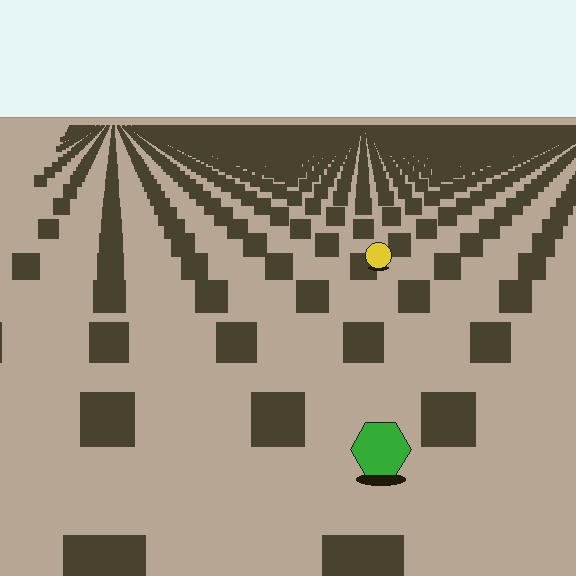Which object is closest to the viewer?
The green hexagon is closest. The texture marks near it are larger and more spread out.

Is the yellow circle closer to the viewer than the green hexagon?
No. The green hexagon is closer — you can tell from the texture gradient: the ground texture is coarser near it.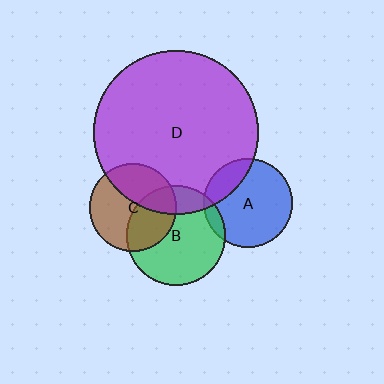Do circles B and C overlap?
Yes.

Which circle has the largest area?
Circle D (purple).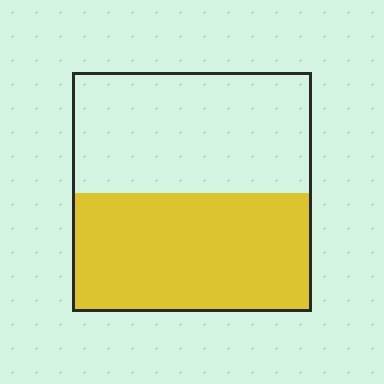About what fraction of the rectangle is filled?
About one half (1/2).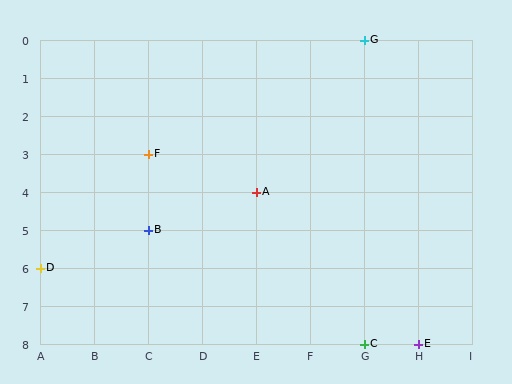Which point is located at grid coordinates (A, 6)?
Point D is at (A, 6).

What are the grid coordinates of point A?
Point A is at grid coordinates (E, 4).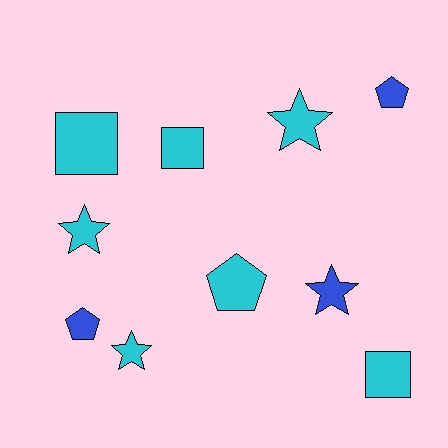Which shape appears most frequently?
Star, with 4 objects.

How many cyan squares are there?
There are 3 cyan squares.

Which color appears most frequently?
Cyan, with 7 objects.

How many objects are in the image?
There are 10 objects.